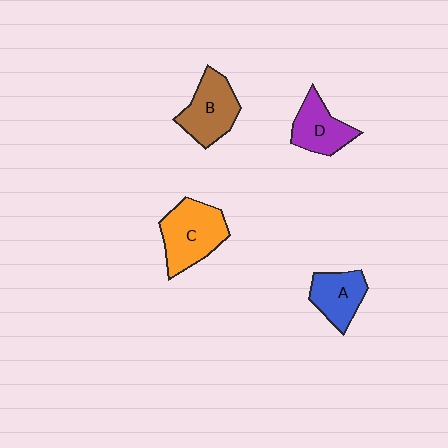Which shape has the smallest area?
Shape A (blue).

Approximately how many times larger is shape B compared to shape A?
Approximately 1.2 times.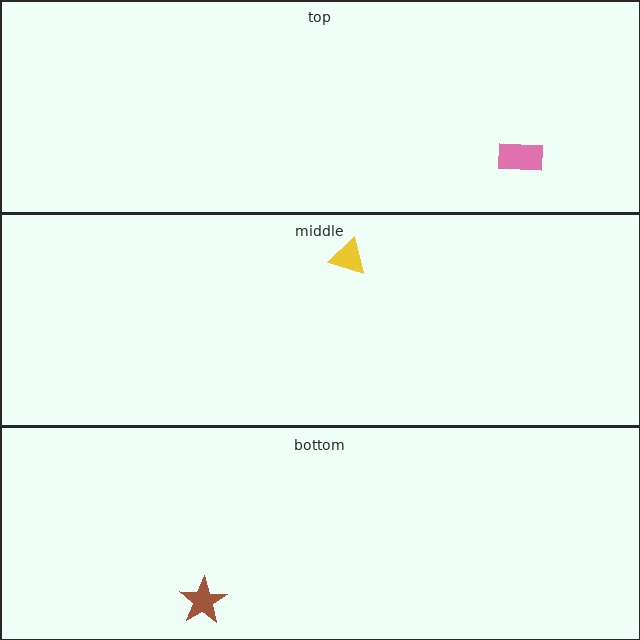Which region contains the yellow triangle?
The middle region.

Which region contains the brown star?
The bottom region.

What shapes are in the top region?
The pink rectangle.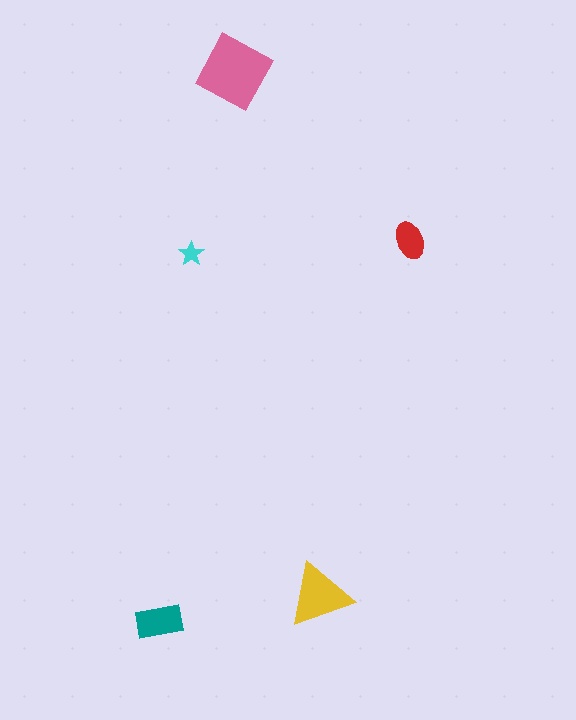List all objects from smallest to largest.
The cyan star, the red ellipse, the teal rectangle, the yellow triangle, the pink diamond.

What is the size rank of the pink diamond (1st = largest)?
1st.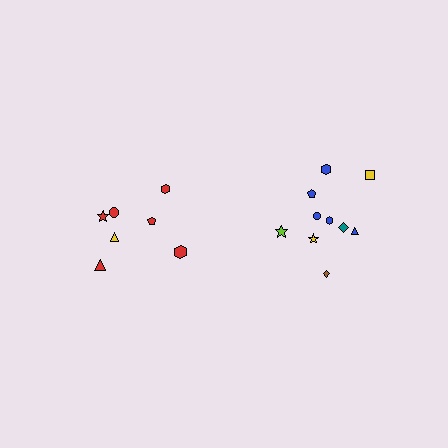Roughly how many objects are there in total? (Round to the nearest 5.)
Roughly 15 objects in total.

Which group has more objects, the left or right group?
The right group.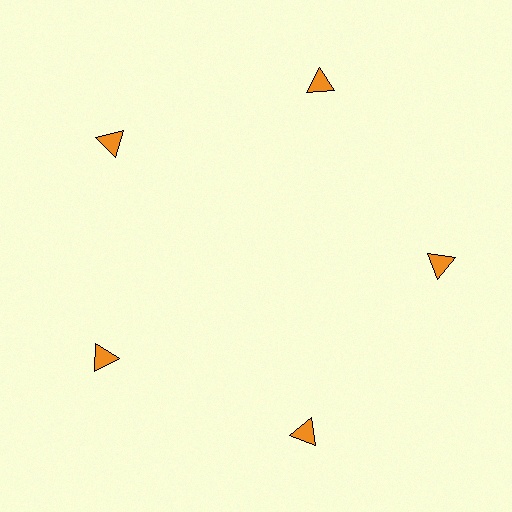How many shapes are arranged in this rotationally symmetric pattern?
There are 5 shapes, arranged in 5 groups of 1.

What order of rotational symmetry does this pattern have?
This pattern has 5-fold rotational symmetry.